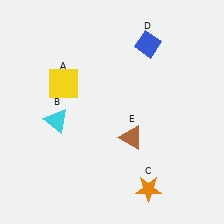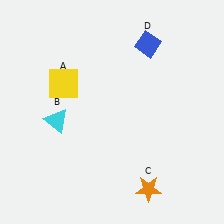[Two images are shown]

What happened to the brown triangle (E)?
The brown triangle (E) was removed in Image 2. It was in the bottom-right area of Image 1.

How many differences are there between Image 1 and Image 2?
There is 1 difference between the two images.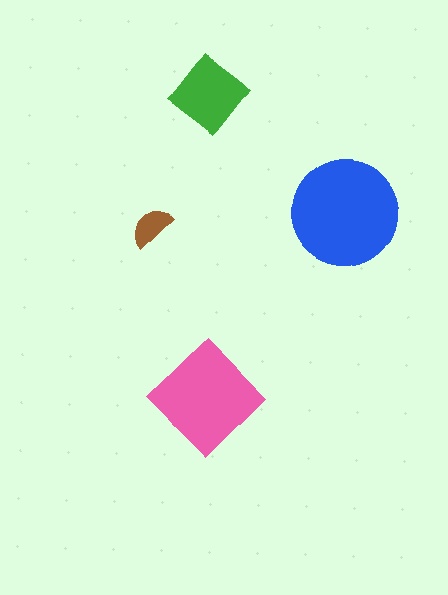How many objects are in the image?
There are 4 objects in the image.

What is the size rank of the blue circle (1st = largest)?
1st.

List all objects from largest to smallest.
The blue circle, the pink diamond, the green diamond, the brown semicircle.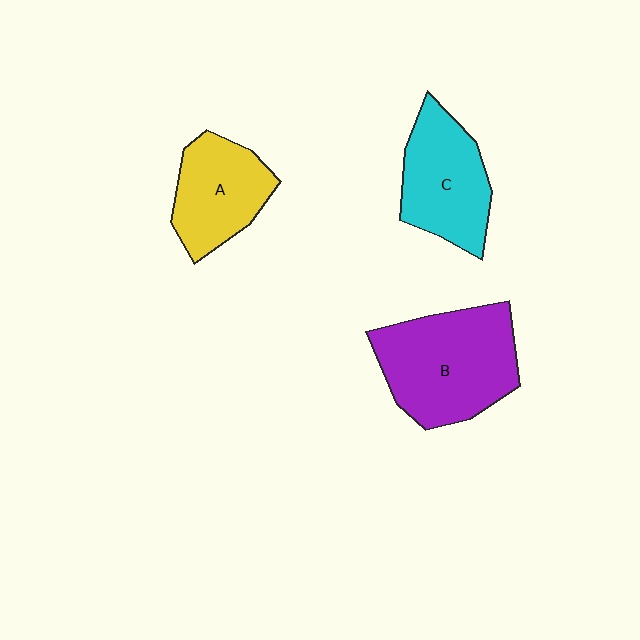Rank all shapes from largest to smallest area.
From largest to smallest: B (purple), C (cyan), A (yellow).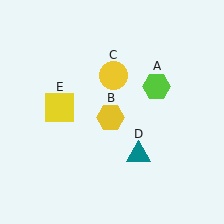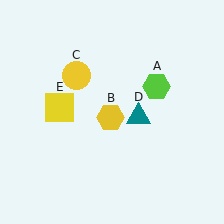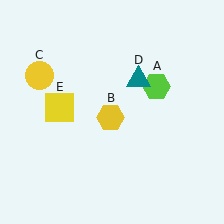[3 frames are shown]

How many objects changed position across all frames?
2 objects changed position: yellow circle (object C), teal triangle (object D).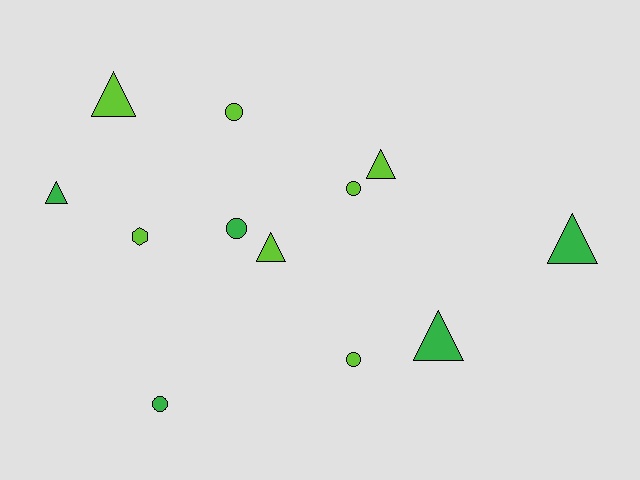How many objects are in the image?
There are 12 objects.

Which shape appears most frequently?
Triangle, with 6 objects.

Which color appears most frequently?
Lime, with 7 objects.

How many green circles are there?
There are 2 green circles.